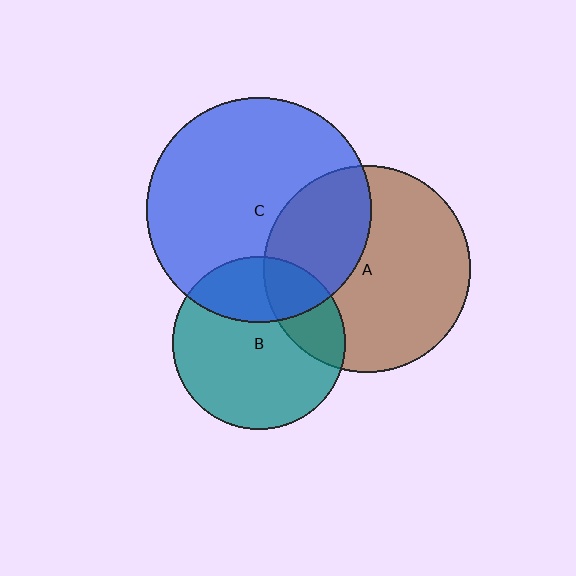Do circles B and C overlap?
Yes.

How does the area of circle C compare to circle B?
Approximately 1.7 times.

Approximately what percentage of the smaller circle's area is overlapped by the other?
Approximately 30%.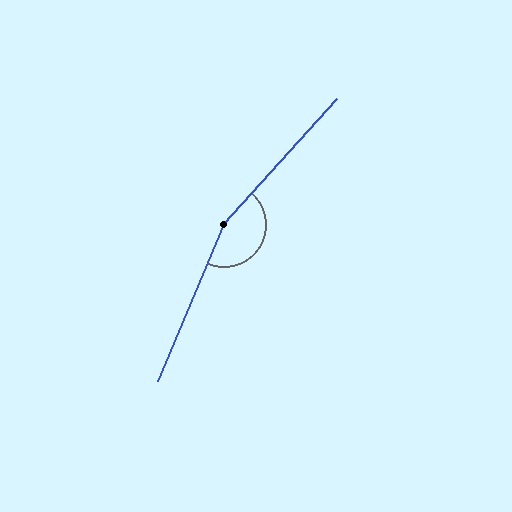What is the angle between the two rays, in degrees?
Approximately 161 degrees.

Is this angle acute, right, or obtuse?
It is obtuse.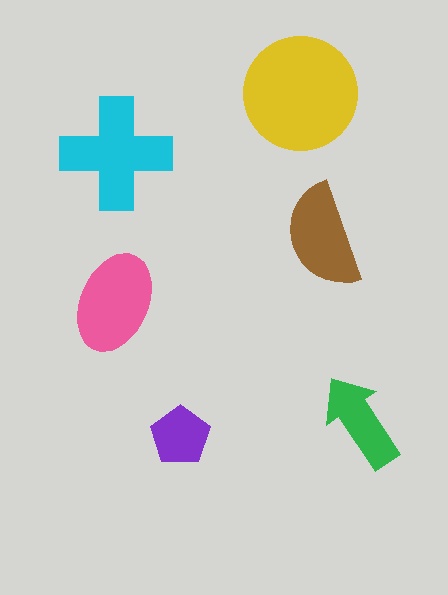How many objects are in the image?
There are 6 objects in the image.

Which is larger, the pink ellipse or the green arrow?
The pink ellipse.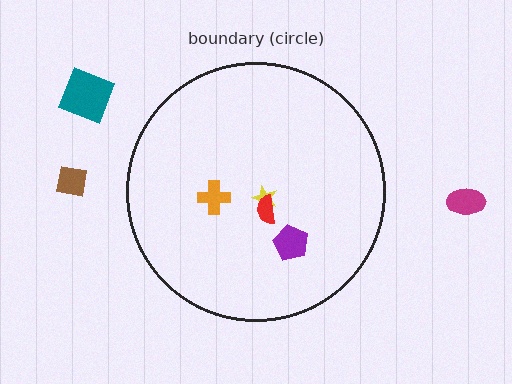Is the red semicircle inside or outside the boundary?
Inside.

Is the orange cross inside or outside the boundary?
Inside.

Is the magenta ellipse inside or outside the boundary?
Outside.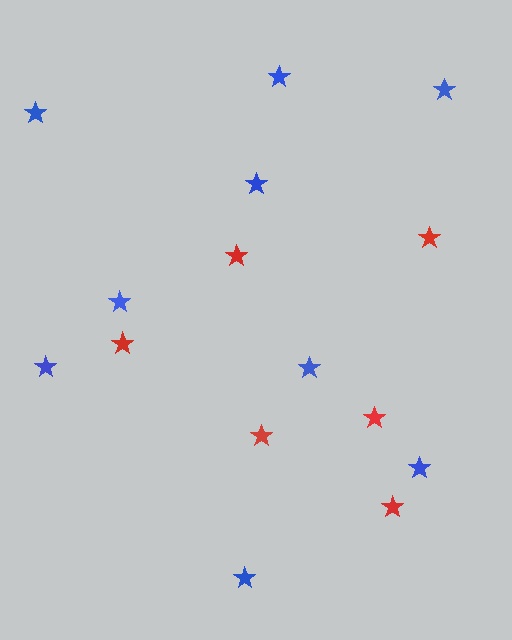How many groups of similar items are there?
There are 2 groups: one group of red stars (6) and one group of blue stars (9).